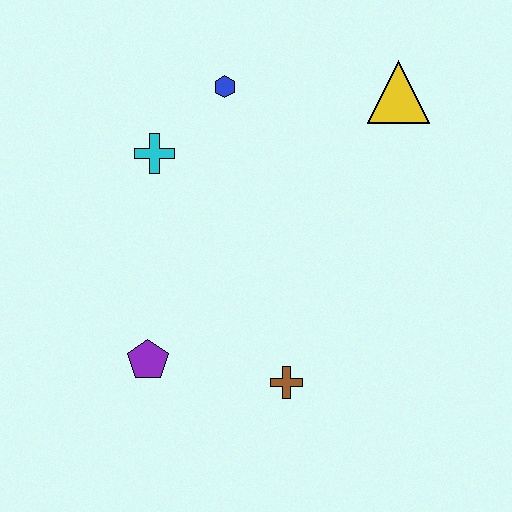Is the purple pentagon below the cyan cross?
Yes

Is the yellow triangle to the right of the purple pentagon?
Yes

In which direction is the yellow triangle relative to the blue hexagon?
The yellow triangle is to the right of the blue hexagon.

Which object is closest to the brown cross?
The purple pentagon is closest to the brown cross.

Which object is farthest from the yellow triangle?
The purple pentagon is farthest from the yellow triangle.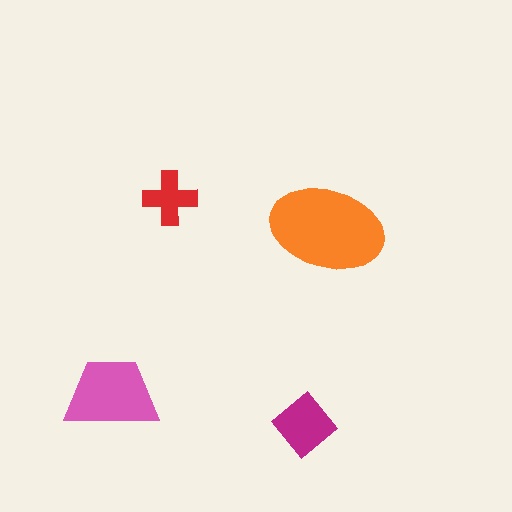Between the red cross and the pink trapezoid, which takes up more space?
The pink trapezoid.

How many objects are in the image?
There are 4 objects in the image.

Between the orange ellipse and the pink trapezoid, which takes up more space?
The orange ellipse.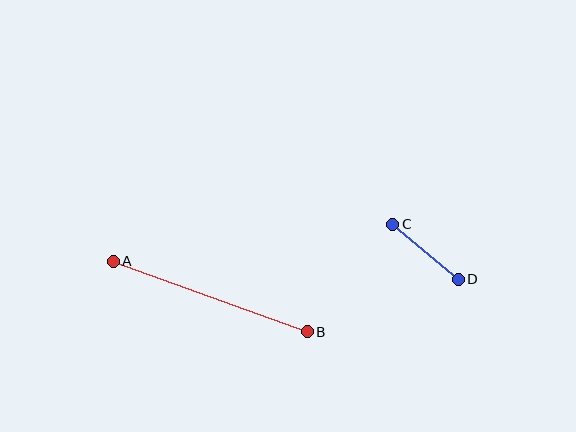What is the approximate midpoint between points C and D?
The midpoint is at approximately (425, 252) pixels.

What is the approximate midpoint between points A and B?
The midpoint is at approximately (210, 296) pixels.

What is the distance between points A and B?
The distance is approximately 206 pixels.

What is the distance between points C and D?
The distance is approximately 85 pixels.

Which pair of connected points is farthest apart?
Points A and B are farthest apart.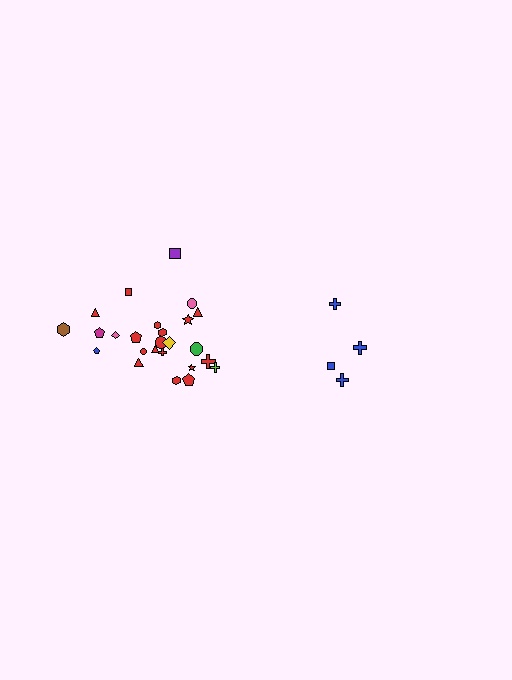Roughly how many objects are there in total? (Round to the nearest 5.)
Roughly 30 objects in total.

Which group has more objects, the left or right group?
The left group.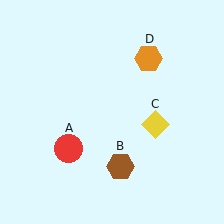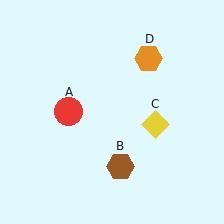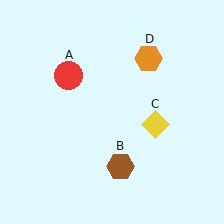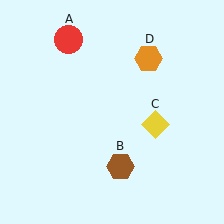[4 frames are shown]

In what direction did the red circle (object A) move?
The red circle (object A) moved up.